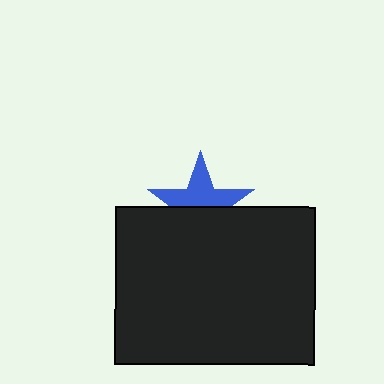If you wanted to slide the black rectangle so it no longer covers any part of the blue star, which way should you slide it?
Slide it down — that is the most direct way to separate the two shapes.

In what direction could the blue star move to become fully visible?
The blue star could move up. That would shift it out from behind the black rectangle entirely.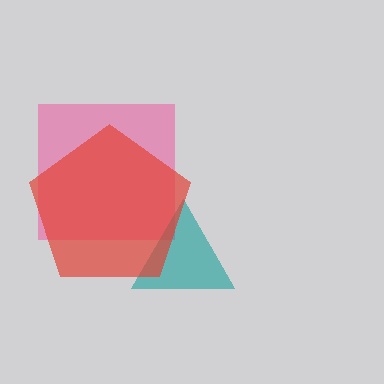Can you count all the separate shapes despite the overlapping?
Yes, there are 3 separate shapes.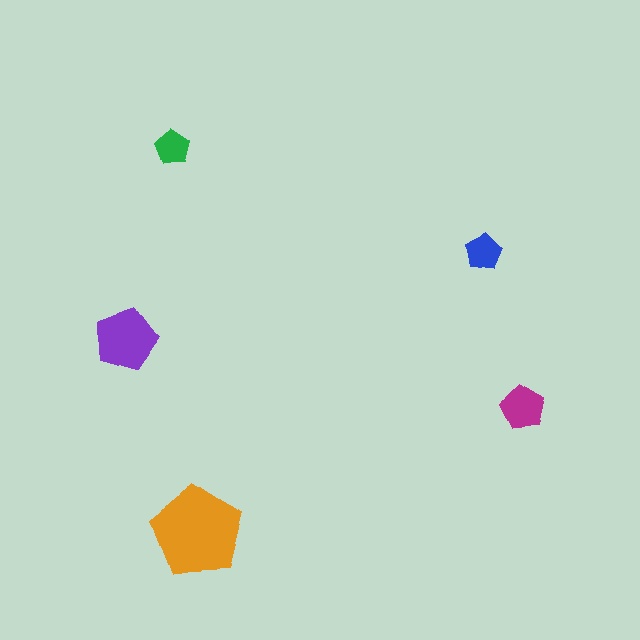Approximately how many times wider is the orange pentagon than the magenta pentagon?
About 2 times wider.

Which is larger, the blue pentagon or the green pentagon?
The blue one.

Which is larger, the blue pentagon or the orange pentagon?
The orange one.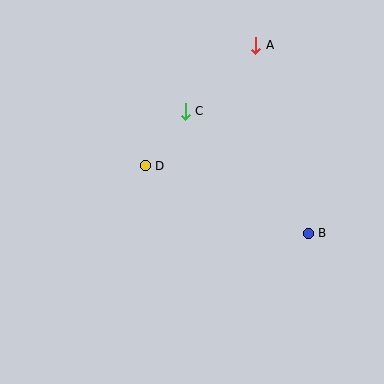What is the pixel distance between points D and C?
The distance between D and C is 67 pixels.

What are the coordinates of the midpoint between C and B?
The midpoint between C and B is at (247, 172).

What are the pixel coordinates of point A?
Point A is at (256, 45).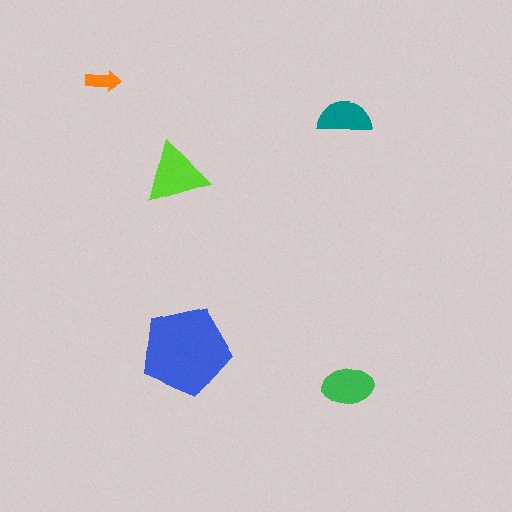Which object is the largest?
The blue pentagon.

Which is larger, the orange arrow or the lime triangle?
The lime triangle.